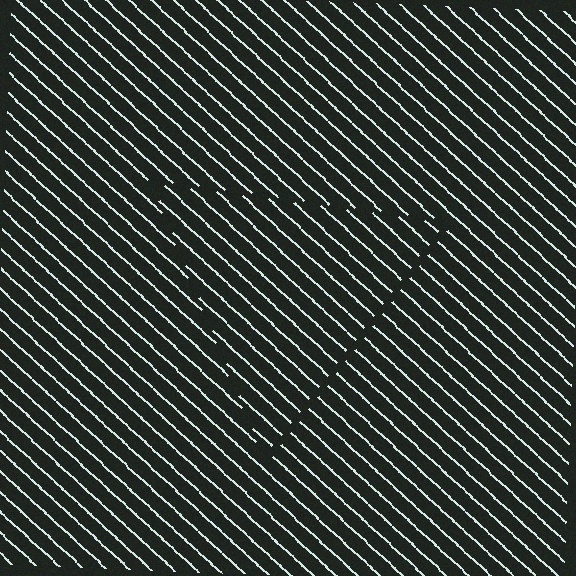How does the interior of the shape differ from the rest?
The interior of the shape contains the same grating, shifted by half a period — the contour is defined by the phase discontinuity where line-ends from the inner and outer gratings abut.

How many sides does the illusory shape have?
3 sides — the line-ends trace a triangle.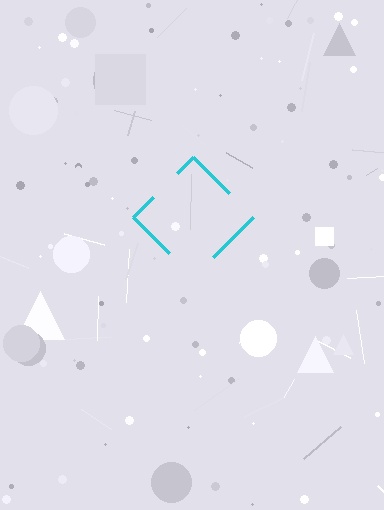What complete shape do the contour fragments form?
The contour fragments form a diamond.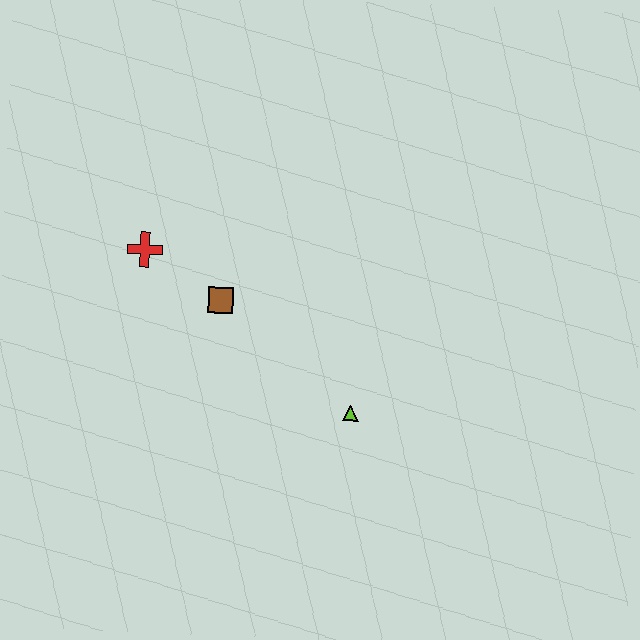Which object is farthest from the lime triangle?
The red cross is farthest from the lime triangle.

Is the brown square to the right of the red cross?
Yes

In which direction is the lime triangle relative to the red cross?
The lime triangle is to the right of the red cross.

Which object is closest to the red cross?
The brown square is closest to the red cross.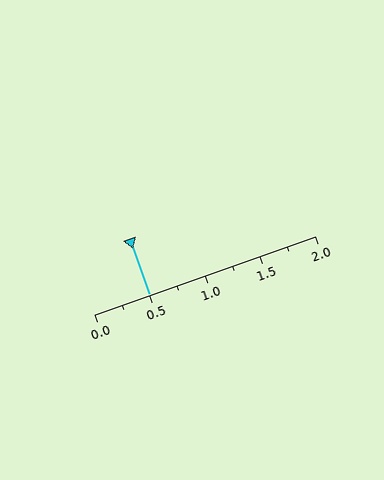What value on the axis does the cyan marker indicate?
The marker indicates approximately 0.5.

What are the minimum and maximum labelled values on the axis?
The axis runs from 0.0 to 2.0.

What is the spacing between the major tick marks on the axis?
The major ticks are spaced 0.5 apart.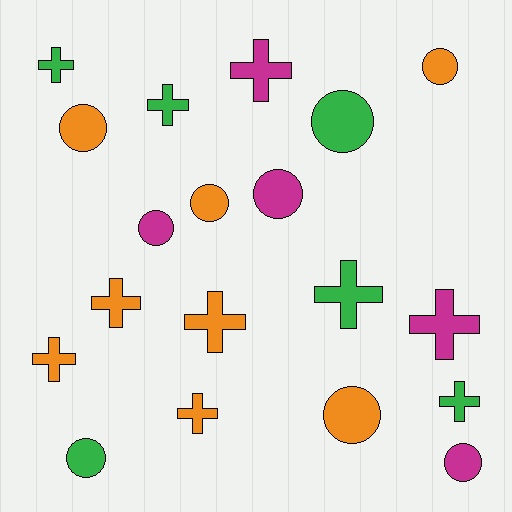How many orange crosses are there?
There are 4 orange crosses.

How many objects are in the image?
There are 19 objects.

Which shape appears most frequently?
Cross, with 10 objects.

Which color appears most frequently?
Orange, with 8 objects.